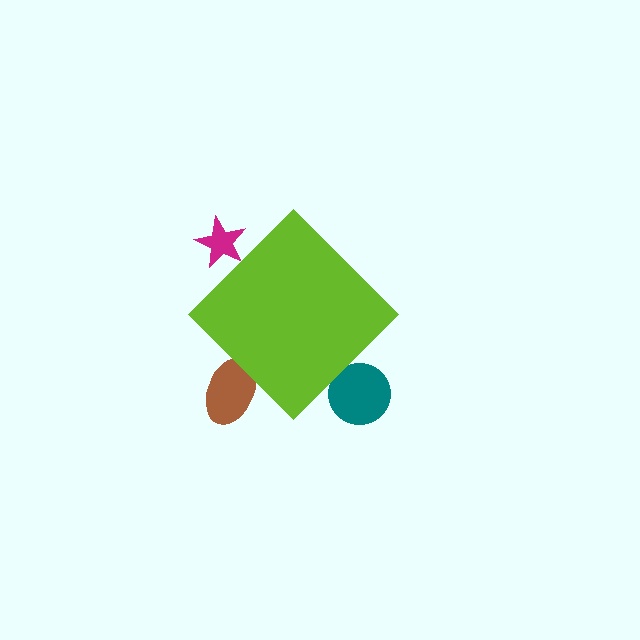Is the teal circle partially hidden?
Yes, the teal circle is partially hidden behind the lime diamond.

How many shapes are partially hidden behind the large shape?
3 shapes are partially hidden.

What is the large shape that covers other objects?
A lime diamond.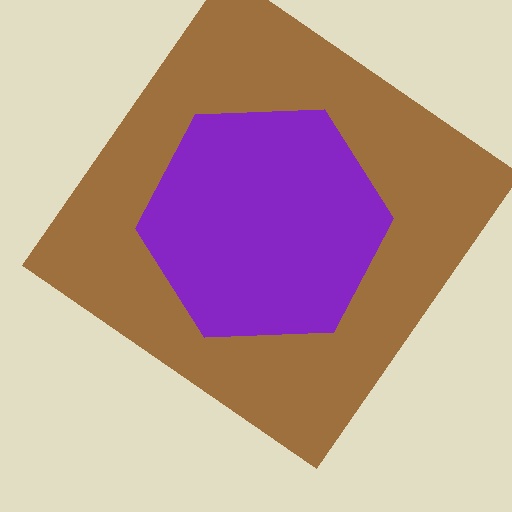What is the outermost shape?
The brown diamond.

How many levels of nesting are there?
2.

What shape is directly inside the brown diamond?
The purple hexagon.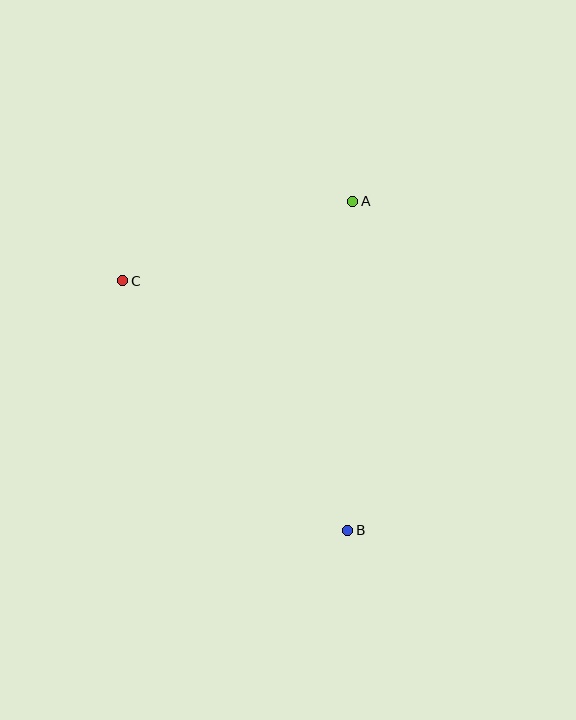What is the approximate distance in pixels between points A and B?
The distance between A and B is approximately 329 pixels.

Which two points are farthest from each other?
Points B and C are farthest from each other.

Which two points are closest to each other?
Points A and C are closest to each other.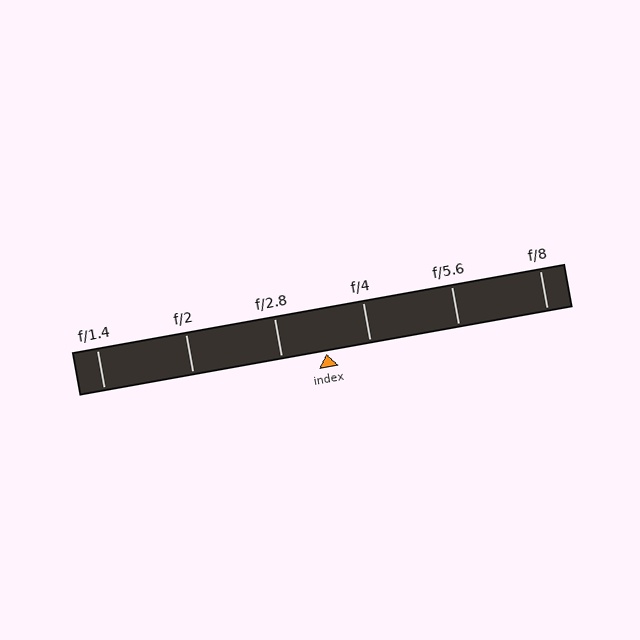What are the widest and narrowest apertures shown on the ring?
The widest aperture shown is f/1.4 and the narrowest is f/8.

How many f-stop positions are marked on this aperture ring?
There are 6 f-stop positions marked.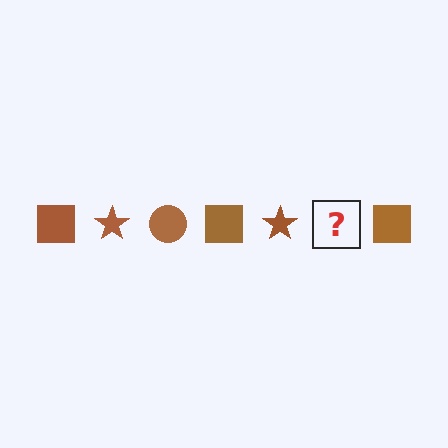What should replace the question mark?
The question mark should be replaced with a brown circle.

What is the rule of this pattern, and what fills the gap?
The rule is that the pattern cycles through square, star, circle shapes in brown. The gap should be filled with a brown circle.